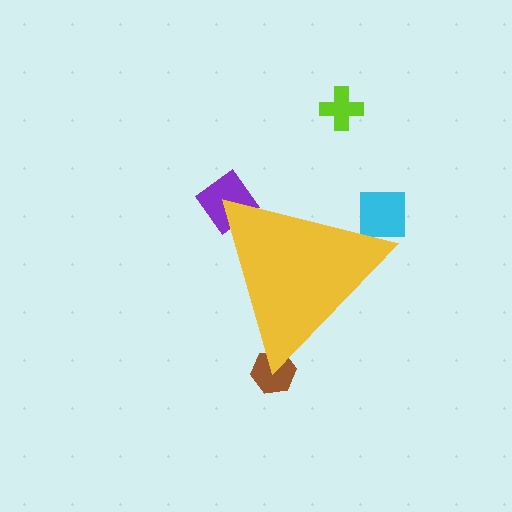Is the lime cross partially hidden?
No, the lime cross is fully visible.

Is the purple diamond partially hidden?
Yes, the purple diamond is partially hidden behind the yellow triangle.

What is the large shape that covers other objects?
A yellow triangle.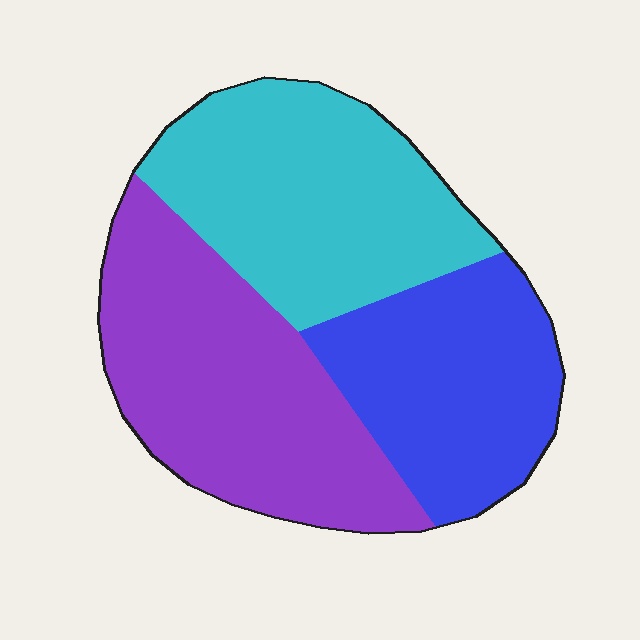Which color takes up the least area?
Blue, at roughly 30%.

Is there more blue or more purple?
Purple.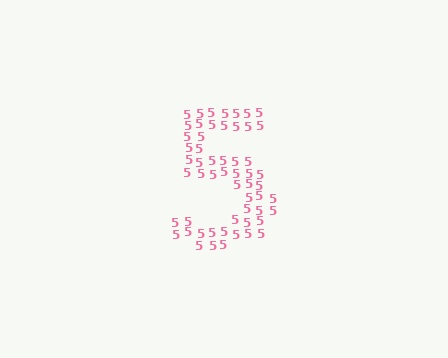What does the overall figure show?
The overall figure shows the digit 5.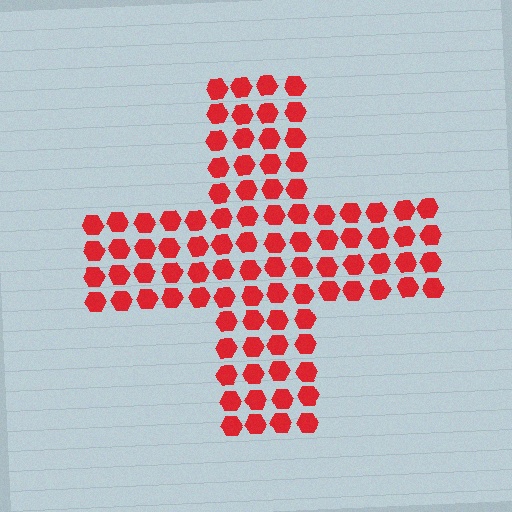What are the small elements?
The small elements are hexagons.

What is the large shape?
The large shape is a cross.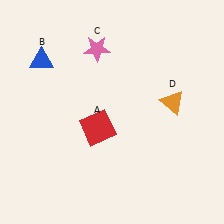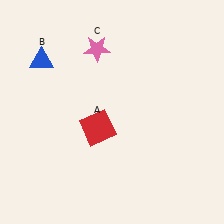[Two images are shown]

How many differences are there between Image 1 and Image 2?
There is 1 difference between the two images.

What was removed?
The orange triangle (D) was removed in Image 2.